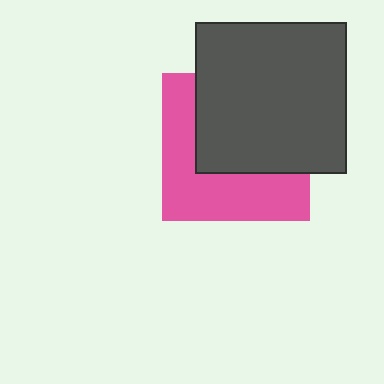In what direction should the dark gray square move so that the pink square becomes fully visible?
The dark gray square should move toward the upper-right. That is the shortest direction to clear the overlap and leave the pink square fully visible.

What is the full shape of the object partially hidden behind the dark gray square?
The partially hidden object is a pink square.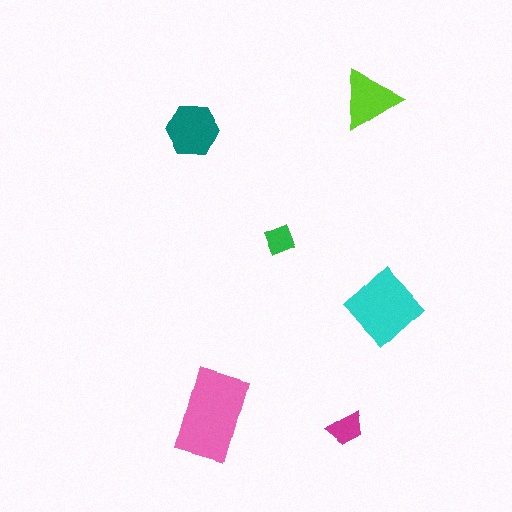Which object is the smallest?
The green diamond.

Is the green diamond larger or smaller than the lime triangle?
Smaller.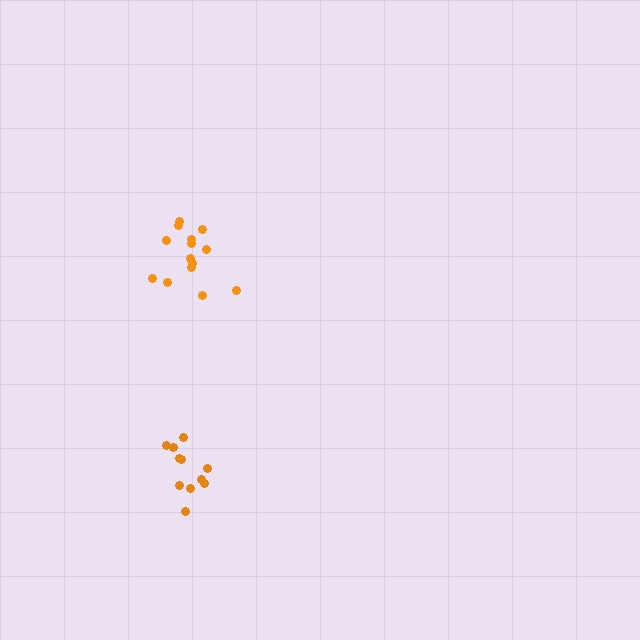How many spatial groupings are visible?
There are 2 spatial groupings.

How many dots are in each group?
Group 1: 14 dots, Group 2: 11 dots (25 total).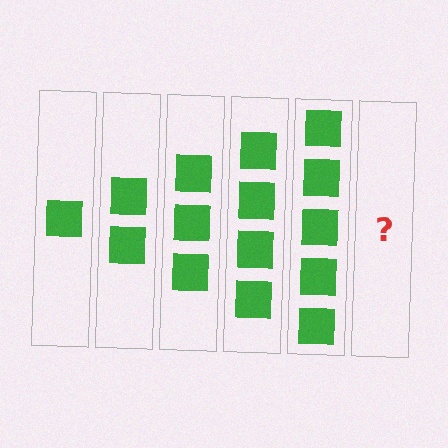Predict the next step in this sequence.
The next step is 6 squares.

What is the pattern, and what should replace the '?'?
The pattern is that each step adds one more square. The '?' should be 6 squares.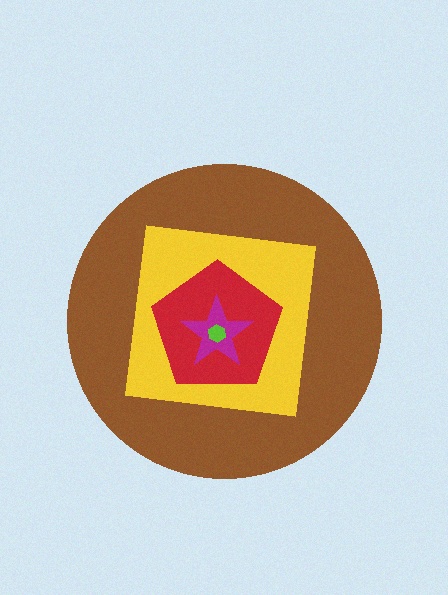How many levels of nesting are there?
5.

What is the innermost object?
The lime hexagon.